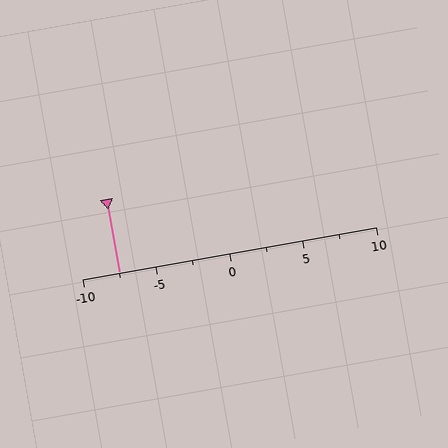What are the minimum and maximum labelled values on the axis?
The axis runs from -10 to 10.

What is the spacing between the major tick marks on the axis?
The major ticks are spaced 5 apart.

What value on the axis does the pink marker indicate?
The marker indicates approximately -7.5.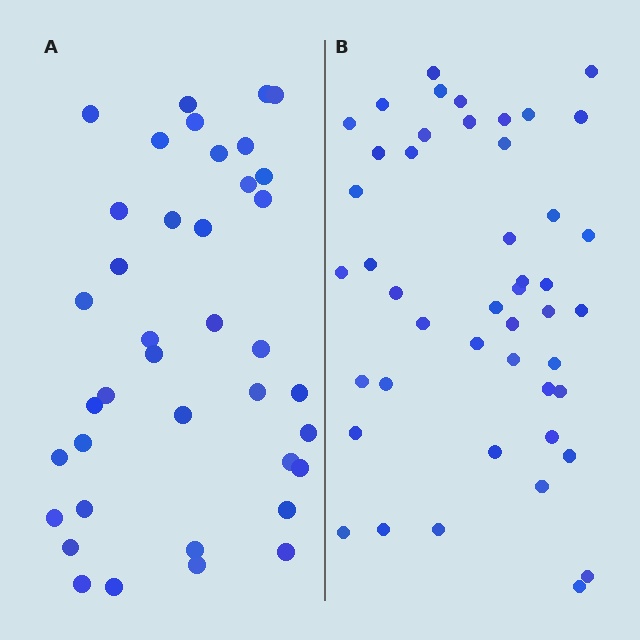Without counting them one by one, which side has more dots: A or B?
Region B (the right region) has more dots.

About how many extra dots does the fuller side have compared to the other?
Region B has roughly 8 or so more dots than region A.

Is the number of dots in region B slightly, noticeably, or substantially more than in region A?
Region B has only slightly more — the two regions are fairly close. The ratio is roughly 1.2 to 1.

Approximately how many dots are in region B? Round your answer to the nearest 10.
About 50 dots. (The exact count is 46, which rounds to 50.)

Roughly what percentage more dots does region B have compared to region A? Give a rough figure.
About 20% more.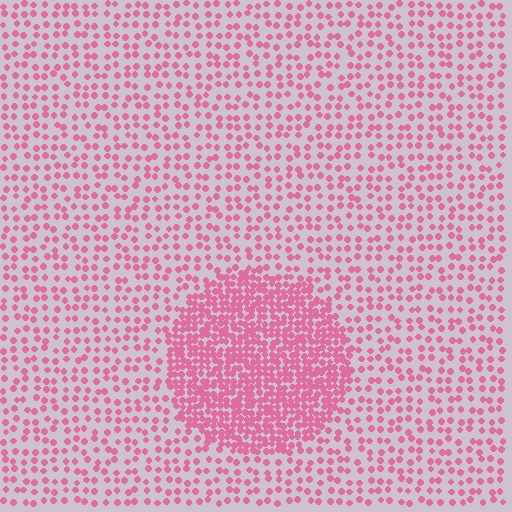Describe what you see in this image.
The image contains small pink elements arranged at two different densities. A circle-shaped region is visible where the elements are more densely packed than the surrounding area.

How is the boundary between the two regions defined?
The boundary is defined by a change in element density (approximately 2.5x ratio). All elements are the same color, size, and shape.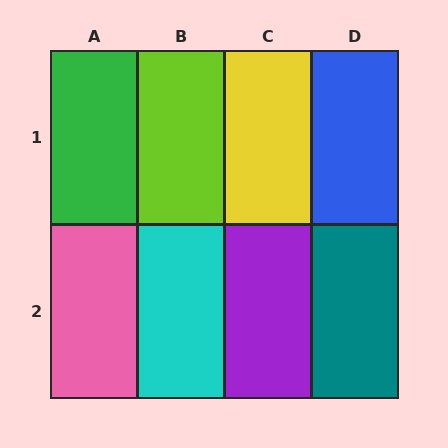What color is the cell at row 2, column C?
Purple.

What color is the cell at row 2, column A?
Pink.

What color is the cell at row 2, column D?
Teal.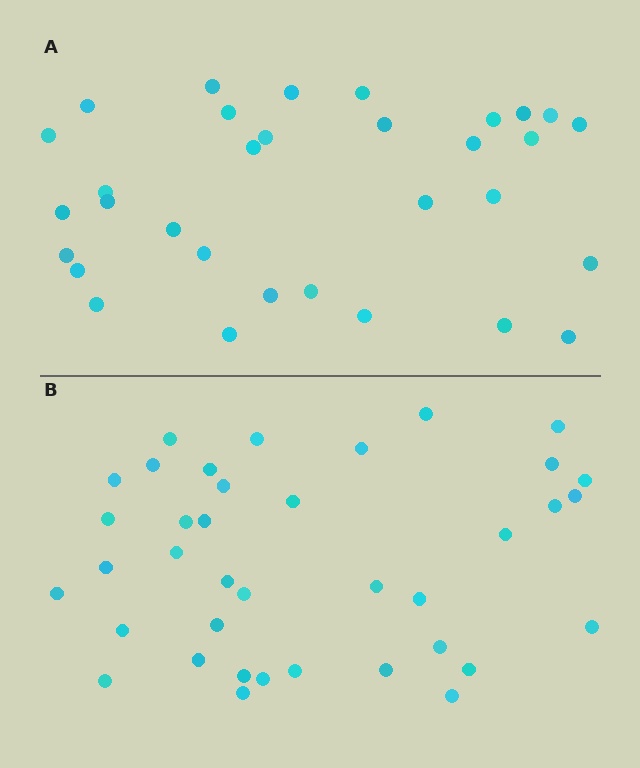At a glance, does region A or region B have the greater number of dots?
Region B (the bottom region) has more dots.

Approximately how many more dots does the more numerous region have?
Region B has about 6 more dots than region A.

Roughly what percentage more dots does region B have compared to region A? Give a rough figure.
About 20% more.